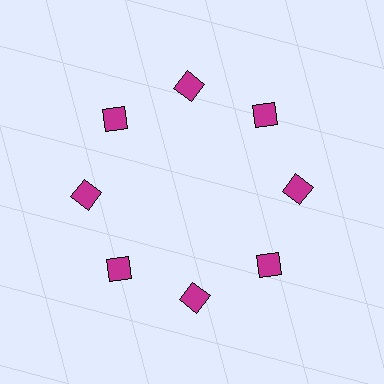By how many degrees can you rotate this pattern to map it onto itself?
The pattern maps onto itself every 45 degrees of rotation.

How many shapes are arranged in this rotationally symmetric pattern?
There are 8 shapes, arranged in 8 groups of 1.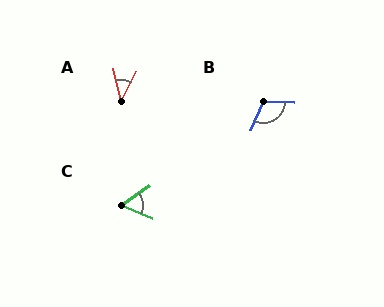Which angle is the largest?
B, at approximately 112 degrees.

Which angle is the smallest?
A, at approximately 40 degrees.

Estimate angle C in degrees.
Approximately 58 degrees.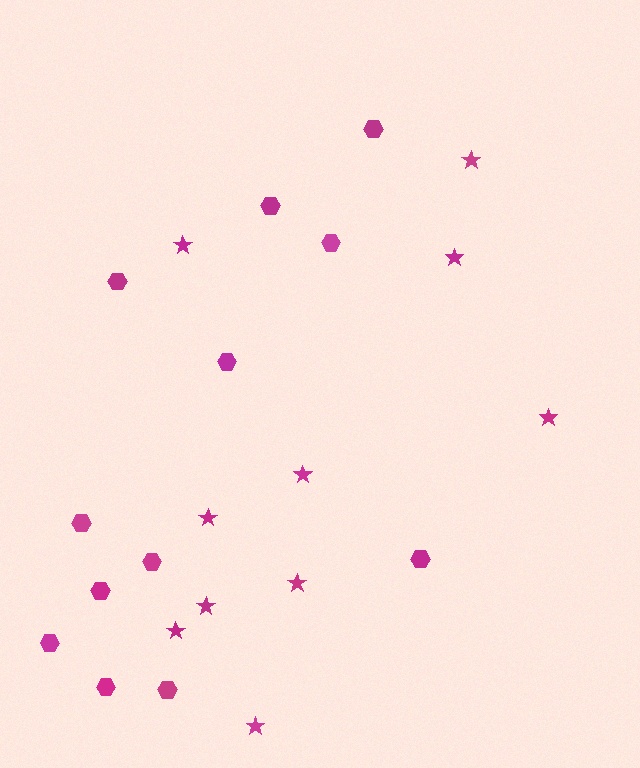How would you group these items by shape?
There are 2 groups: one group of hexagons (12) and one group of stars (10).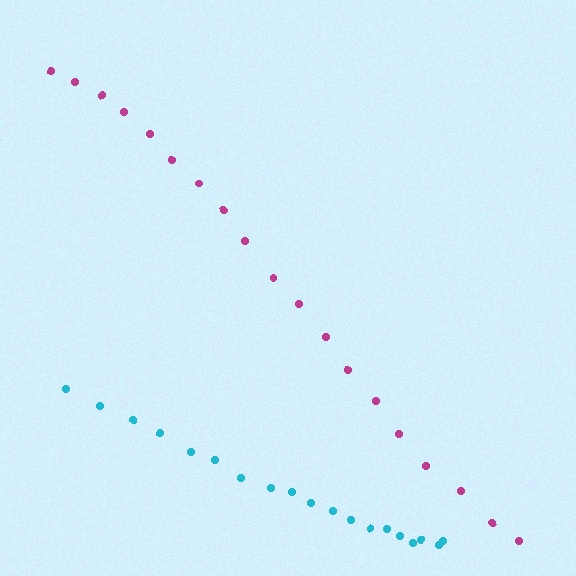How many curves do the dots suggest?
There are 2 distinct paths.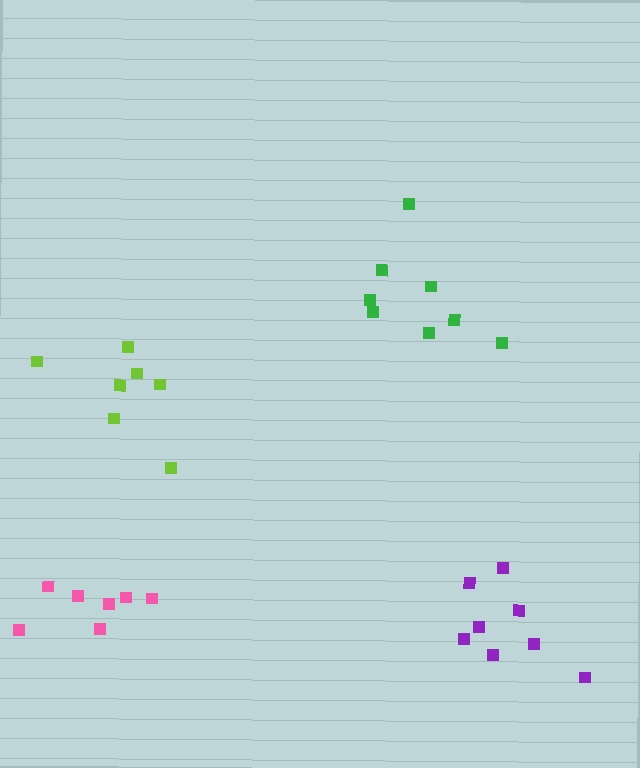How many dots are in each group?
Group 1: 8 dots, Group 2: 7 dots, Group 3: 8 dots, Group 4: 7 dots (30 total).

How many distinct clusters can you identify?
There are 4 distinct clusters.